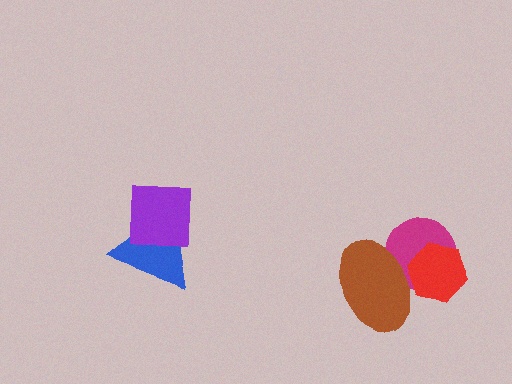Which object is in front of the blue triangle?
The purple square is in front of the blue triangle.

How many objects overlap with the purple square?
1 object overlaps with the purple square.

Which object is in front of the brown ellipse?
The red hexagon is in front of the brown ellipse.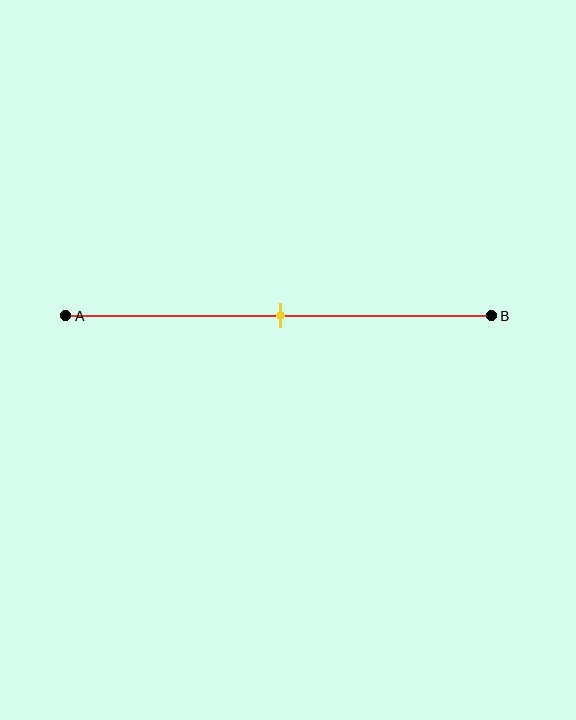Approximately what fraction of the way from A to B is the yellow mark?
The yellow mark is approximately 50% of the way from A to B.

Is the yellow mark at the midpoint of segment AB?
Yes, the mark is approximately at the midpoint.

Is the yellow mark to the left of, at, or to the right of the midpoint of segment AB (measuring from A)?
The yellow mark is approximately at the midpoint of segment AB.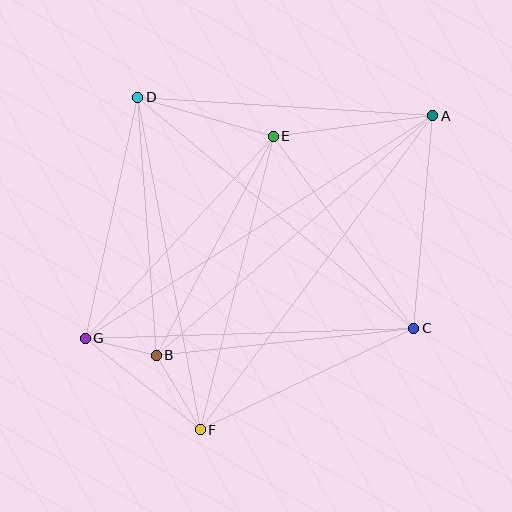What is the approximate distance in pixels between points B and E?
The distance between B and E is approximately 248 pixels.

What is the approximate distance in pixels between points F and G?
The distance between F and G is approximately 147 pixels.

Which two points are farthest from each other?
Points A and G are farthest from each other.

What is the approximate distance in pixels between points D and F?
The distance between D and F is approximately 338 pixels.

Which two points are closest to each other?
Points B and G are closest to each other.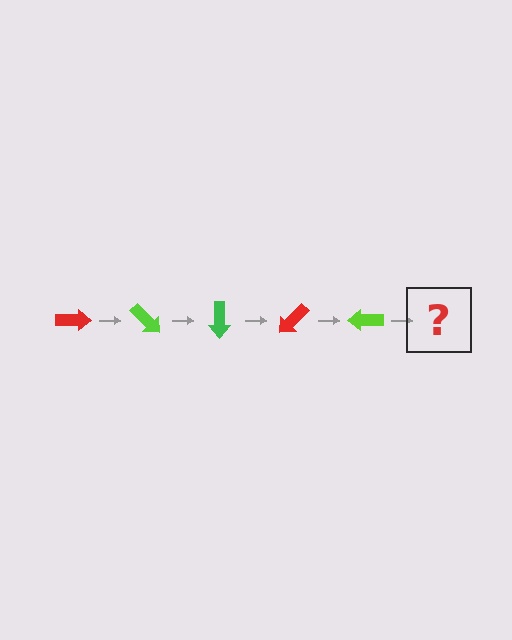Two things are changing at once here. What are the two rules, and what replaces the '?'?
The two rules are that it rotates 45 degrees each step and the color cycles through red, lime, and green. The '?' should be a green arrow, rotated 225 degrees from the start.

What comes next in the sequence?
The next element should be a green arrow, rotated 225 degrees from the start.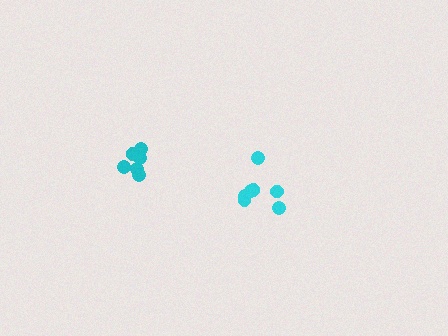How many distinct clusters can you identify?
There are 2 distinct clusters.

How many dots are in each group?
Group 1: 6 dots, Group 2: 7 dots (13 total).